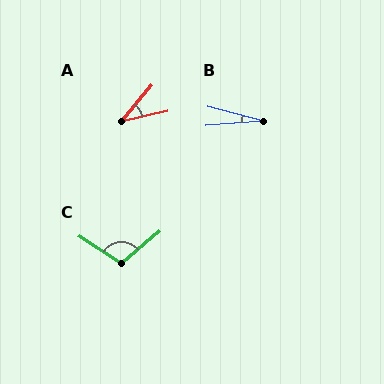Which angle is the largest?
C, at approximately 107 degrees.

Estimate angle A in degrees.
Approximately 38 degrees.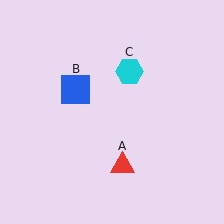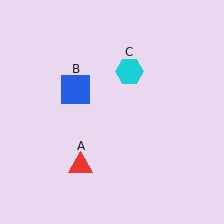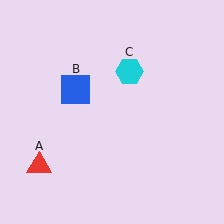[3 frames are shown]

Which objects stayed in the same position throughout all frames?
Blue square (object B) and cyan hexagon (object C) remained stationary.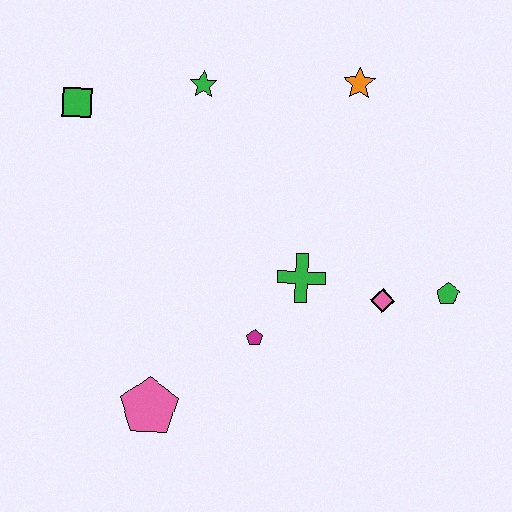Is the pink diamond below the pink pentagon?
No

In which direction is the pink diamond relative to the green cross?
The pink diamond is to the right of the green cross.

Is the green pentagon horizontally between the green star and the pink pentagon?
No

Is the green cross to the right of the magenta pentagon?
Yes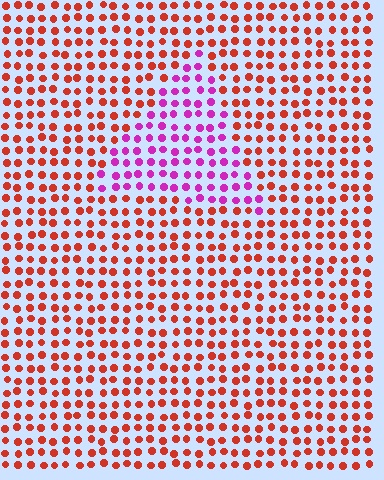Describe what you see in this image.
The image is filled with small red elements in a uniform arrangement. A triangle-shaped region is visible where the elements are tinted to a slightly different hue, forming a subtle color boundary.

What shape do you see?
I see a triangle.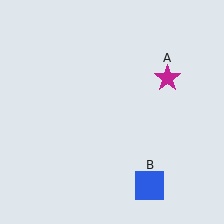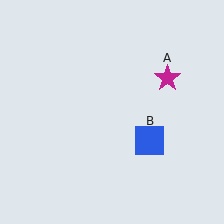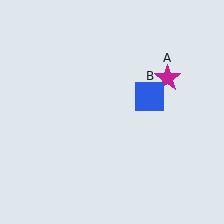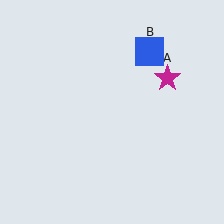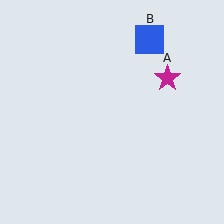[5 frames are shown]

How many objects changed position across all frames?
1 object changed position: blue square (object B).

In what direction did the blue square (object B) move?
The blue square (object B) moved up.